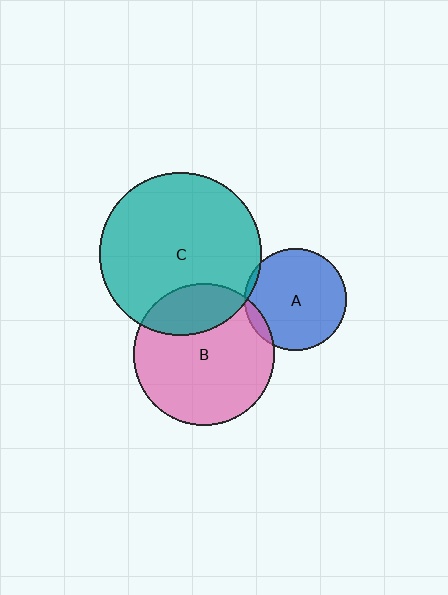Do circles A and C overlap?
Yes.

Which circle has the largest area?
Circle C (teal).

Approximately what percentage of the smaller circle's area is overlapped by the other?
Approximately 5%.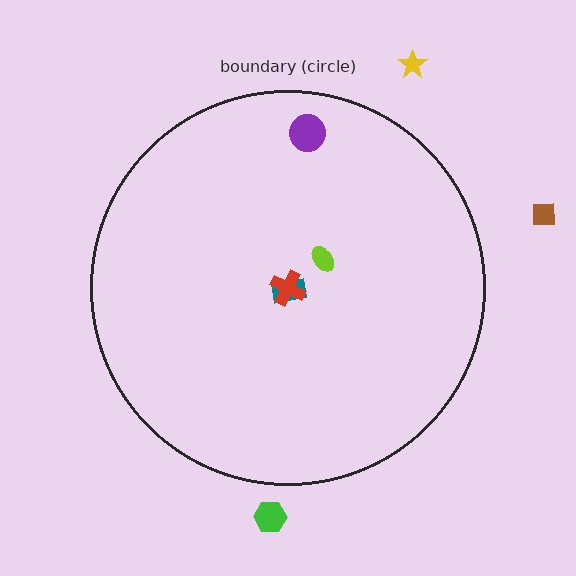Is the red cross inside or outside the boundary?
Inside.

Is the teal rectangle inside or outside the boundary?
Inside.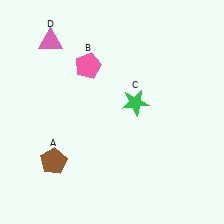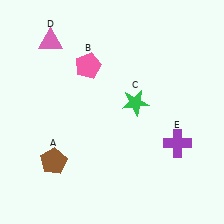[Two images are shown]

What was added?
A purple cross (E) was added in Image 2.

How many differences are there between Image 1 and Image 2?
There is 1 difference between the two images.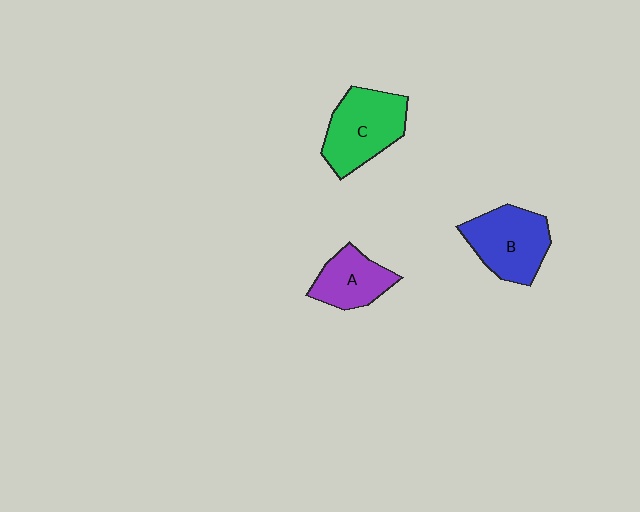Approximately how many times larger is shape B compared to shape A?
Approximately 1.4 times.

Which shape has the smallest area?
Shape A (purple).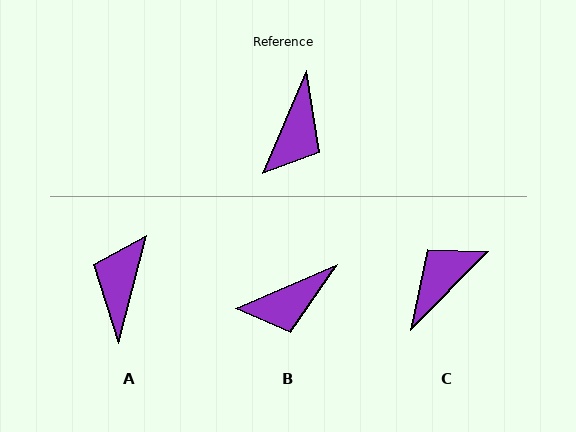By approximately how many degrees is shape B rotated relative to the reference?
Approximately 43 degrees clockwise.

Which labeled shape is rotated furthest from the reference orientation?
A, about 171 degrees away.